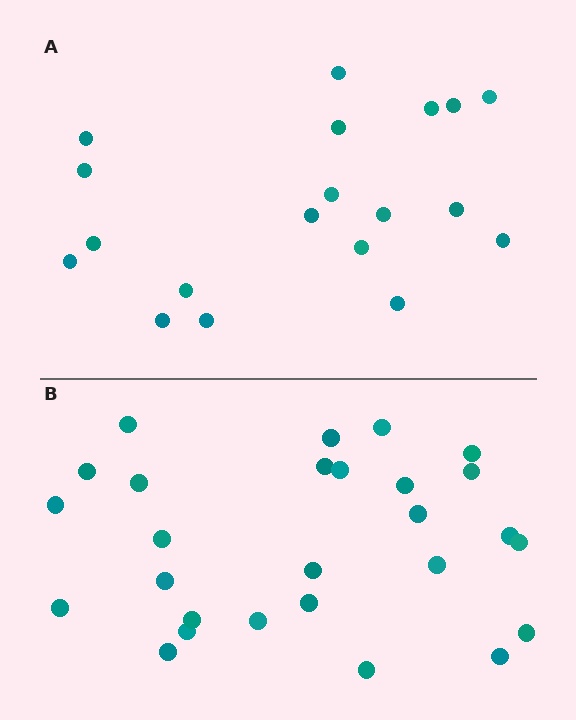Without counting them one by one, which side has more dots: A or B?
Region B (the bottom region) has more dots.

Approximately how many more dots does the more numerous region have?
Region B has roughly 8 or so more dots than region A.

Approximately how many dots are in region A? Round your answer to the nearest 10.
About 20 dots. (The exact count is 19, which rounds to 20.)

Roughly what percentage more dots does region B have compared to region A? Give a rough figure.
About 40% more.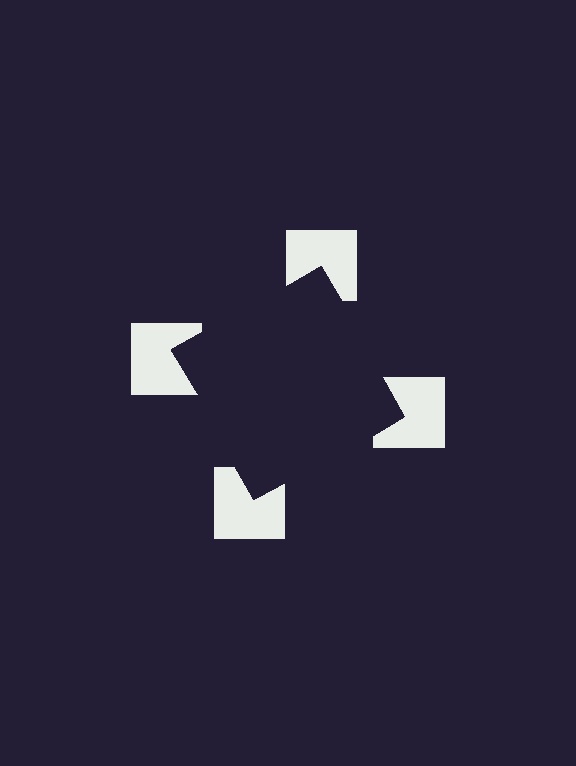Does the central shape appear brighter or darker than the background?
It typically appears slightly darker than the background, even though no actual brightness change is drawn.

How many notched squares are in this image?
There are 4 — one at each vertex of the illusory square.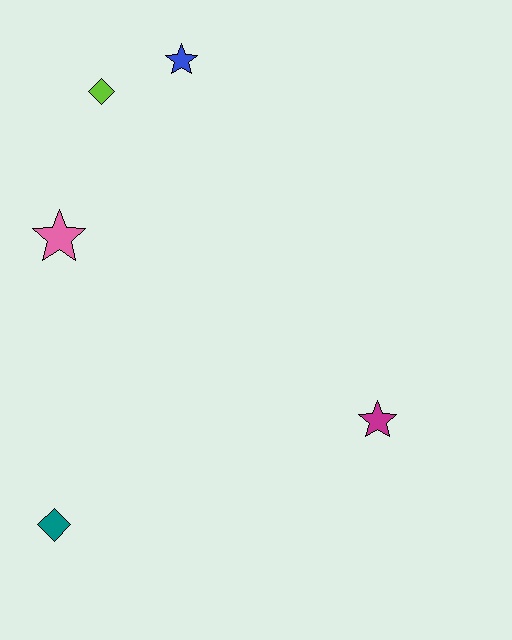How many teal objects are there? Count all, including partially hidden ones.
There is 1 teal object.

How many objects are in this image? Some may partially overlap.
There are 5 objects.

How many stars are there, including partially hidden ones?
There are 3 stars.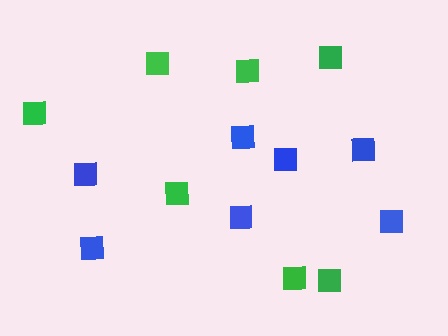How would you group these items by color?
There are 2 groups: one group of green squares (7) and one group of blue squares (7).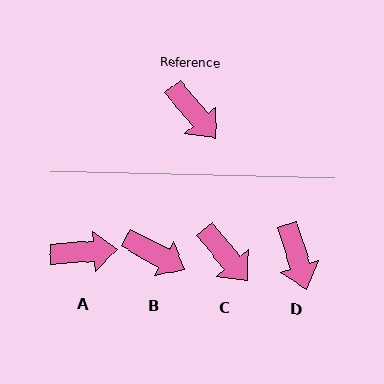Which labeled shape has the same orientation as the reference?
C.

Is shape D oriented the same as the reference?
No, it is off by about 23 degrees.